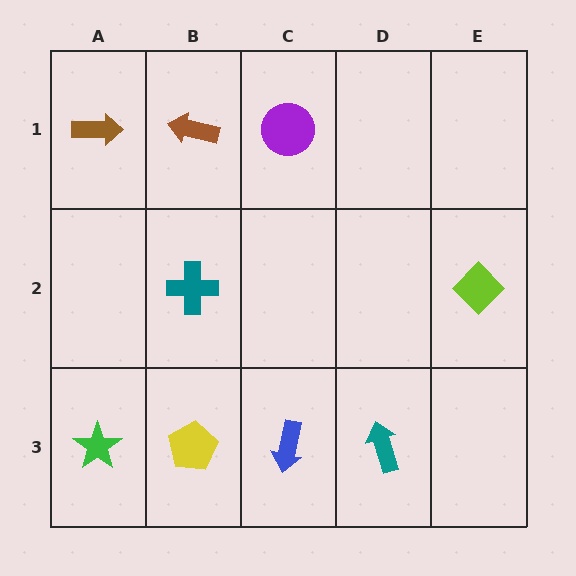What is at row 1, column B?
A brown arrow.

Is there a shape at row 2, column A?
No, that cell is empty.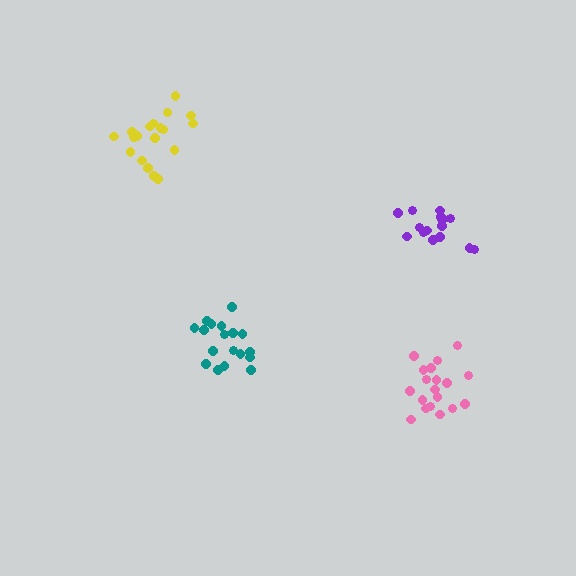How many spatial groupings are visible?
There are 4 spatial groupings.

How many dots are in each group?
Group 1: 17 dots, Group 2: 19 dots, Group 3: 19 dots, Group 4: 18 dots (73 total).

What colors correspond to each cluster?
The clusters are colored: purple, pink, yellow, teal.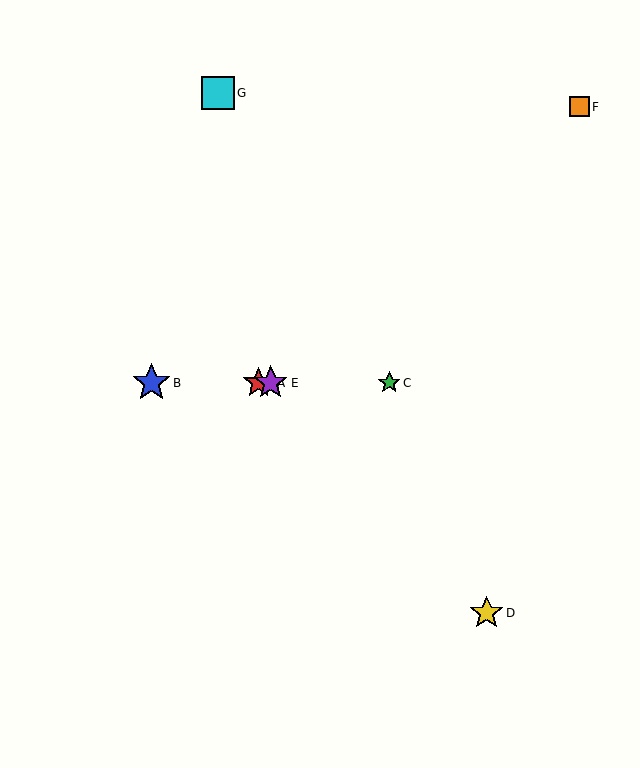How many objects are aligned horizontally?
4 objects (A, B, C, E) are aligned horizontally.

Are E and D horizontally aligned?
No, E is at y≈383 and D is at y≈613.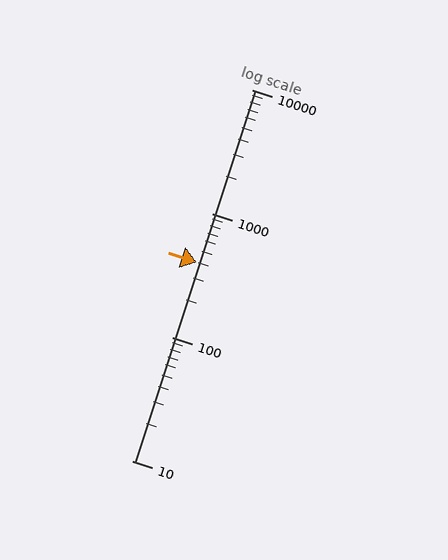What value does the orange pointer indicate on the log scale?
The pointer indicates approximately 400.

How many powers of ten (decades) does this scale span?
The scale spans 3 decades, from 10 to 10000.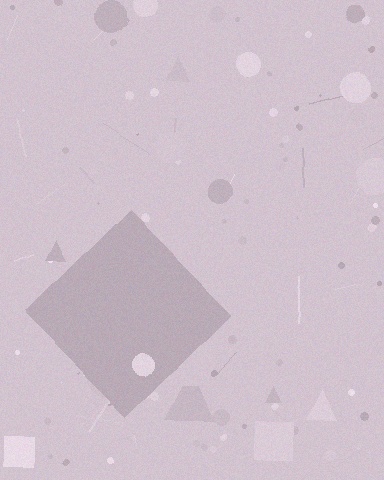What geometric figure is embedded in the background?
A diamond is embedded in the background.